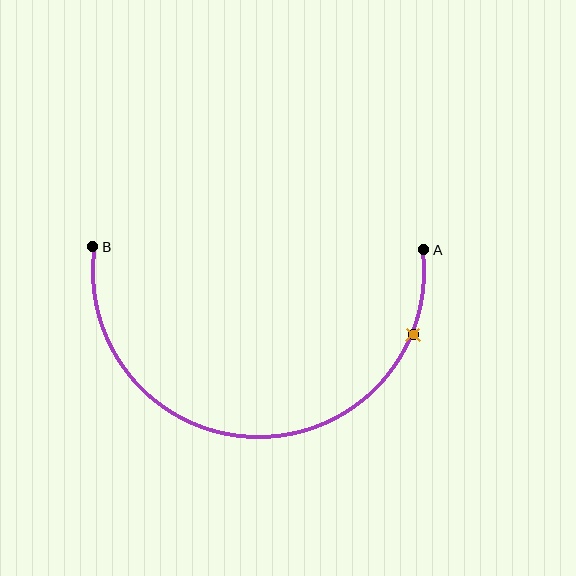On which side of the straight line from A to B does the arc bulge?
The arc bulges below the straight line connecting A and B.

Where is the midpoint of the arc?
The arc midpoint is the point on the curve farthest from the straight line joining A and B. It sits below that line.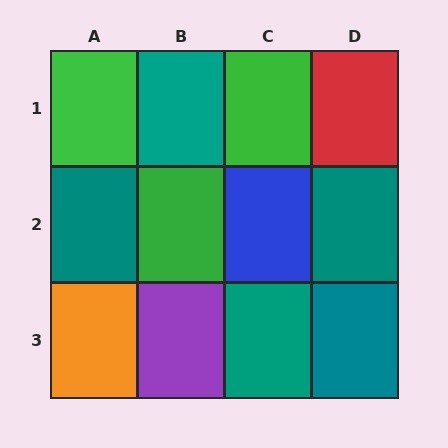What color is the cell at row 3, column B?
Purple.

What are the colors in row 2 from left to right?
Teal, green, blue, teal.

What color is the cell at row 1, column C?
Green.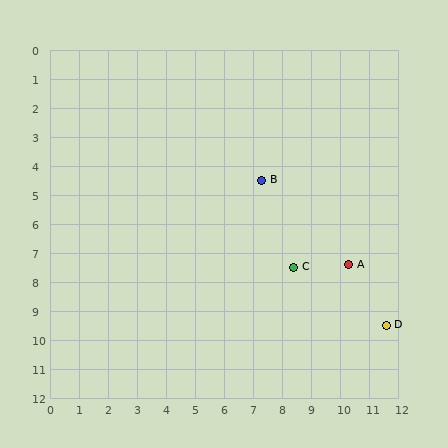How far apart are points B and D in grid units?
Points B and D are about 6.6 grid units apart.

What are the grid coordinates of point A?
Point A is at approximately (10.3, 7.4).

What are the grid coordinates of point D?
Point D is at approximately (11.6, 9.5).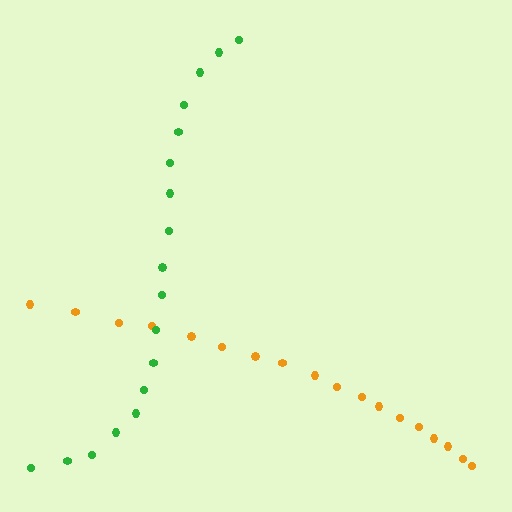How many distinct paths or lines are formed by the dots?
There are 2 distinct paths.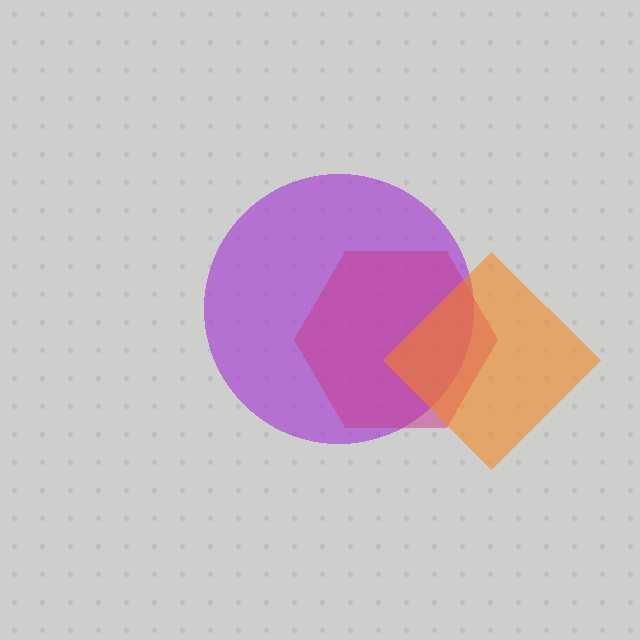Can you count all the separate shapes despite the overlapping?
Yes, there are 3 separate shapes.